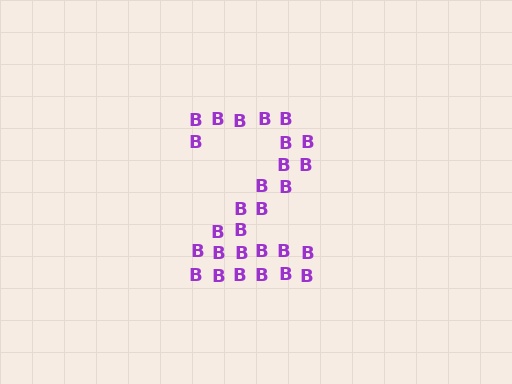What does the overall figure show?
The overall figure shows the digit 2.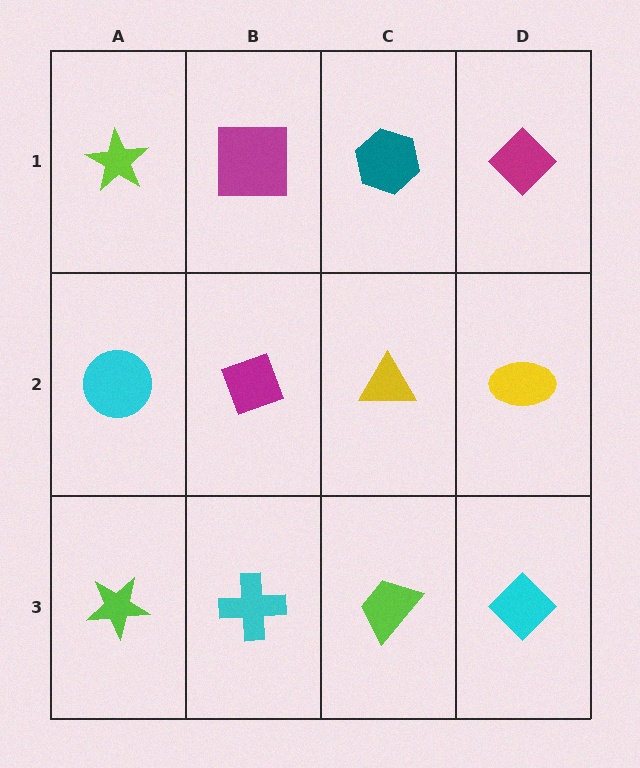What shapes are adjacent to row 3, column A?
A cyan circle (row 2, column A), a cyan cross (row 3, column B).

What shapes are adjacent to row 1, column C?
A yellow triangle (row 2, column C), a magenta square (row 1, column B), a magenta diamond (row 1, column D).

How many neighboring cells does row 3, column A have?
2.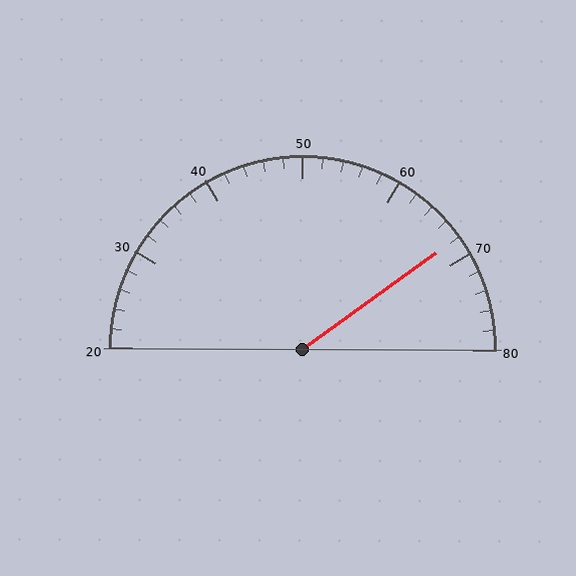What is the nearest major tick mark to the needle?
The nearest major tick mark is 70.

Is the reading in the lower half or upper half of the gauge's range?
The reading is in the upper half of the range (20 to 80).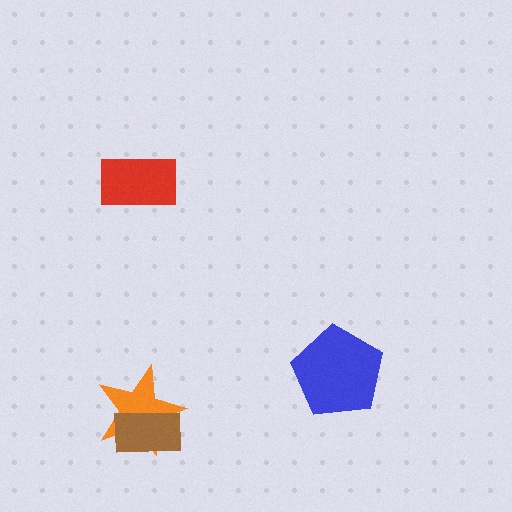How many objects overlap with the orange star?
1 object overlaps with the orange star.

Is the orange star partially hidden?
Yes, it is partially covered by another shape.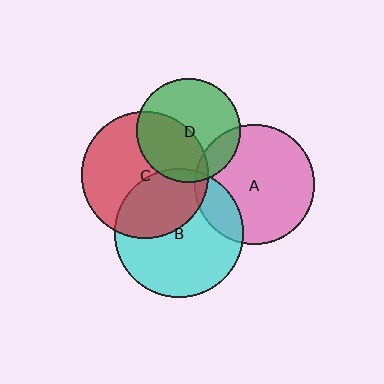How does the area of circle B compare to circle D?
Approximately 1.5 times.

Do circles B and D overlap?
Yes.